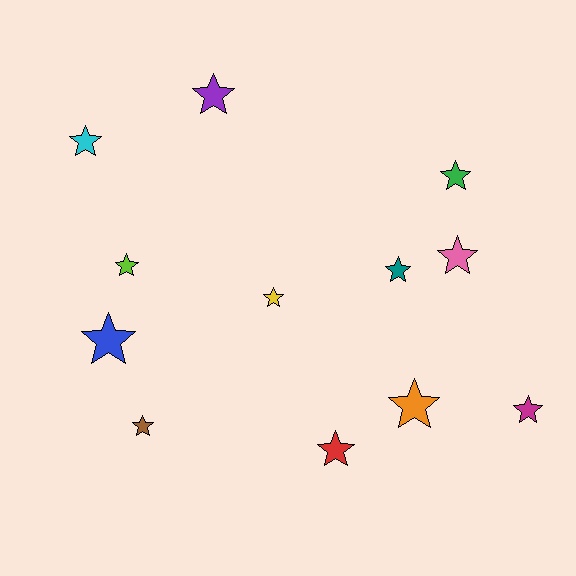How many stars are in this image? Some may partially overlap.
There are 12 stars.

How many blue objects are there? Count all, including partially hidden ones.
There is 1 blue object.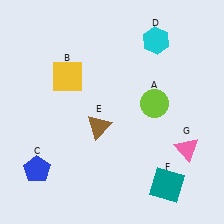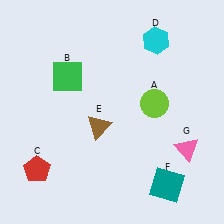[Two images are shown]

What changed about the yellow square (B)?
In Image 1, B is yellow. In Image 2, it changed to green.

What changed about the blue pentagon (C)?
In Image 1, C is blue. In Image 2, it changed to red.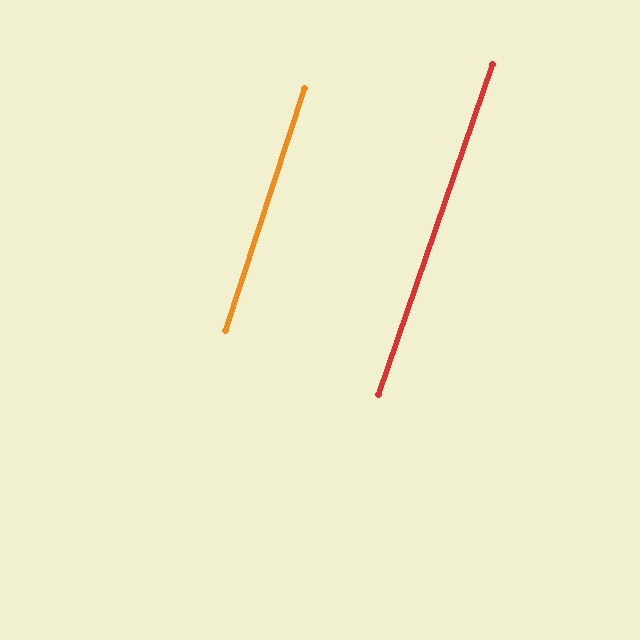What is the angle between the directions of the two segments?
Approximately 1 degree.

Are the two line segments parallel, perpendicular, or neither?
Parallel — their directions differ by only 0.9°.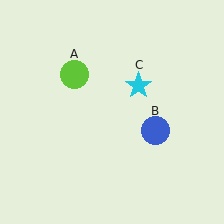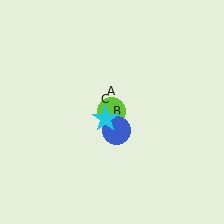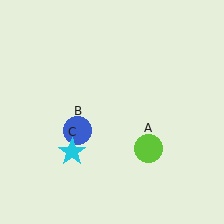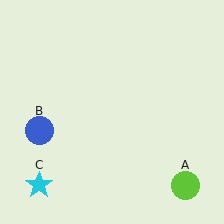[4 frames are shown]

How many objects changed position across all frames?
3 objects changed position: lime circle (object A), blue circle (object B), cyan star (object C).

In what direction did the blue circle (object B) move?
The blue circle (object B) moved left.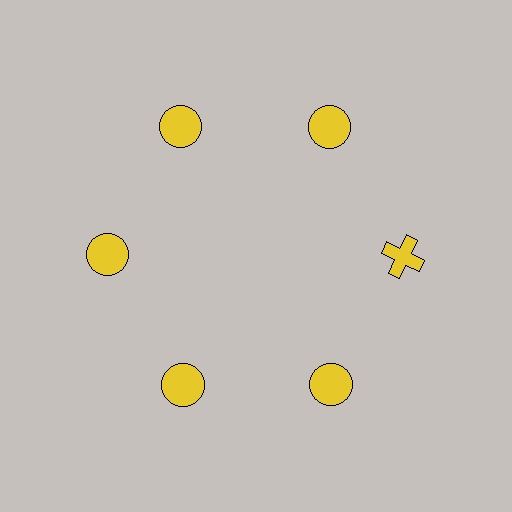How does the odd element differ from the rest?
It has a different shape: cross instead of circle.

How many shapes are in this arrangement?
There are 6 shapes arranged in a ring pattern.